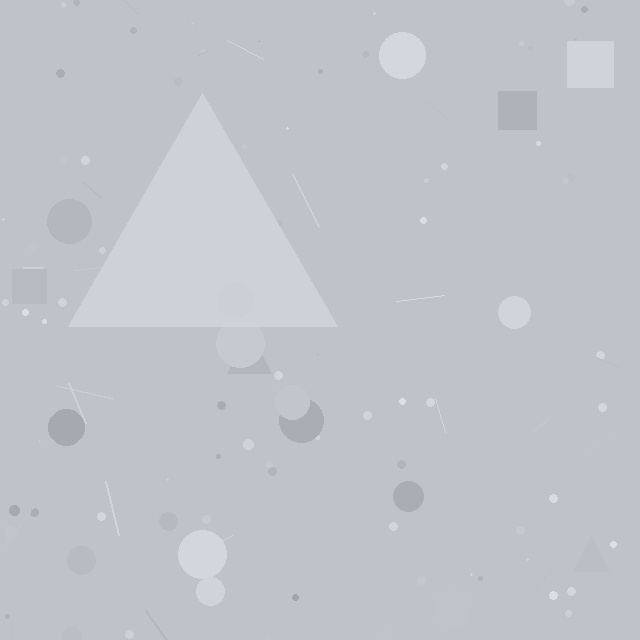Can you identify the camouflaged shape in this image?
The camouflaged shape is a triangle.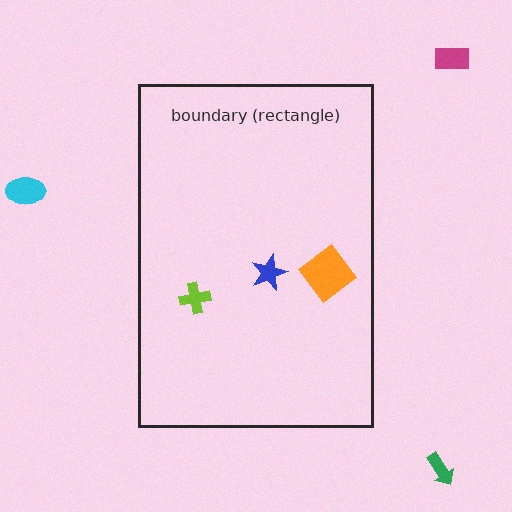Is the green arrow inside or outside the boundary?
Outside.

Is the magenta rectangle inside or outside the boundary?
Outside.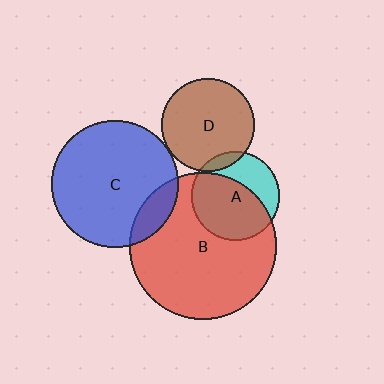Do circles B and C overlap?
Yes.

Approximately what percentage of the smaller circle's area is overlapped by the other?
Approximately 15%.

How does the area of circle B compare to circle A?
Approximately 2.7 times.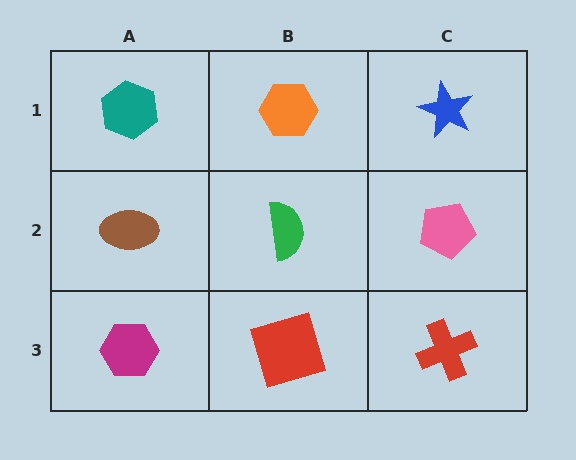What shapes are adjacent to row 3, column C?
A pink pentagon (row 2, column C), a red square (row 3, column B).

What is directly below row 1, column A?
A brown ellipse.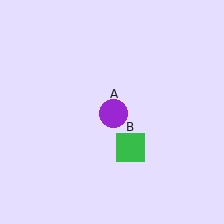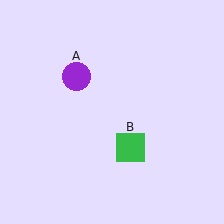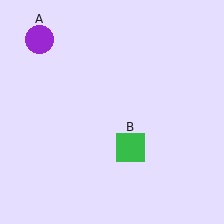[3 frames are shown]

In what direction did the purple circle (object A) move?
The purple circle (object A) moved up and to the left.